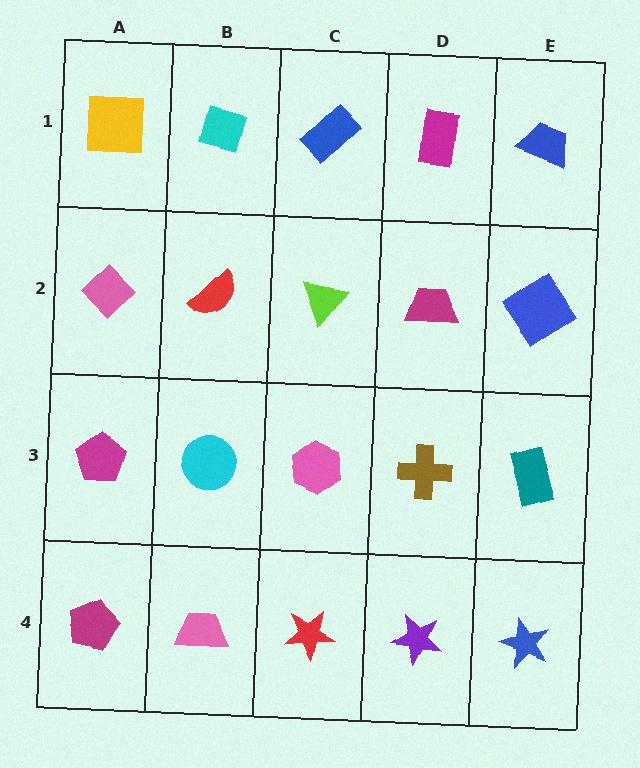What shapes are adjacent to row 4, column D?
A brown cross (row 3, column D), a red star (row 4, column C), a blue star (row 4, column E).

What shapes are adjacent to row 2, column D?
A magenta rectangle (row 1, column D), a brown cross (row 3, column D), a lime triangle (row 2, column C), a blue diamond (row 2, column E).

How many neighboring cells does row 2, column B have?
4.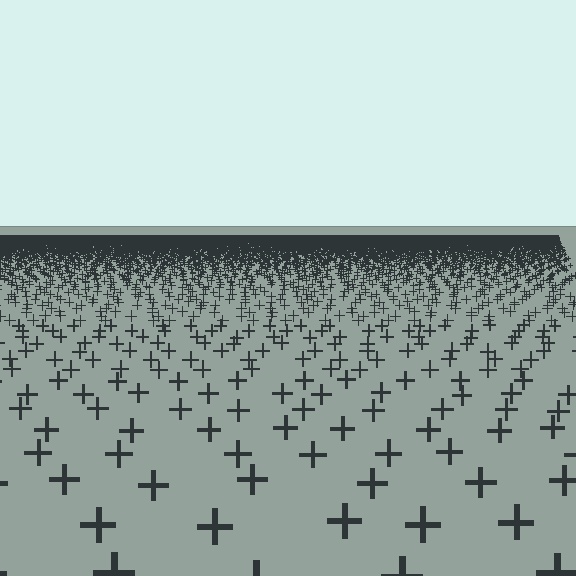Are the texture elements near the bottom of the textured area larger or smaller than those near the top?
Larger. Near the bottom, elements are closer to the viewer and appear at a bigger on-screen size.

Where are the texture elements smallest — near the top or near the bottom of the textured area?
Near the top.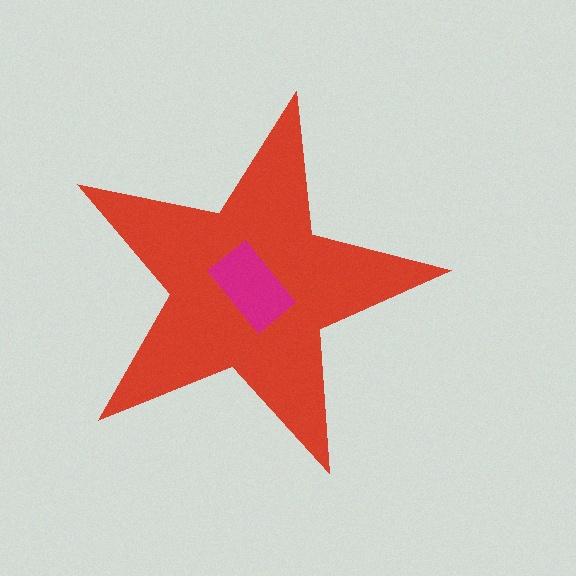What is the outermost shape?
The red star.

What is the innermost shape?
The magenta rectangle.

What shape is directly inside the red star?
The magenta rectangle.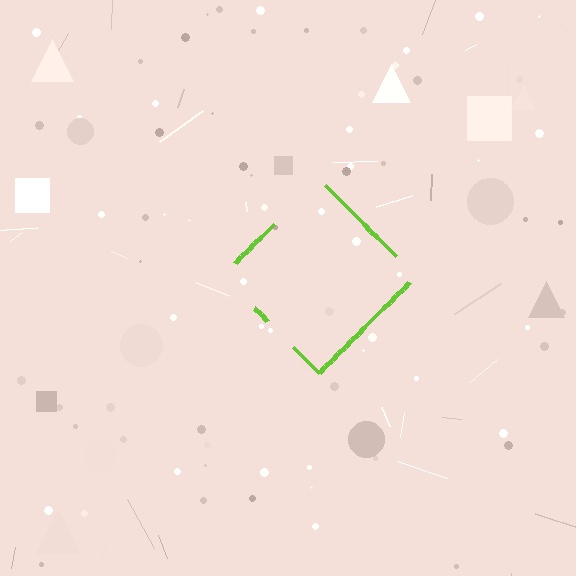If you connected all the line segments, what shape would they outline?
They would outline a diamond.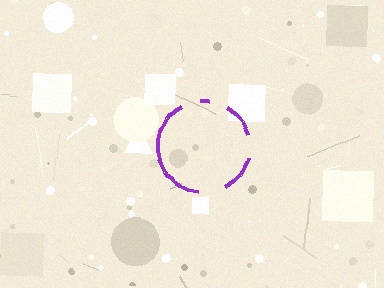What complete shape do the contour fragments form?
The contour fragments form a circle.